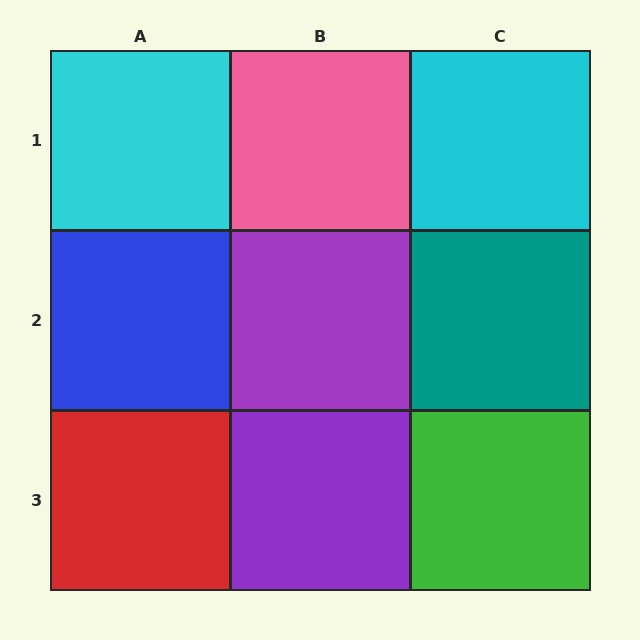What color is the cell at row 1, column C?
Cyan.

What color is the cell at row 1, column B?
Pink.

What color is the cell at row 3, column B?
Purple.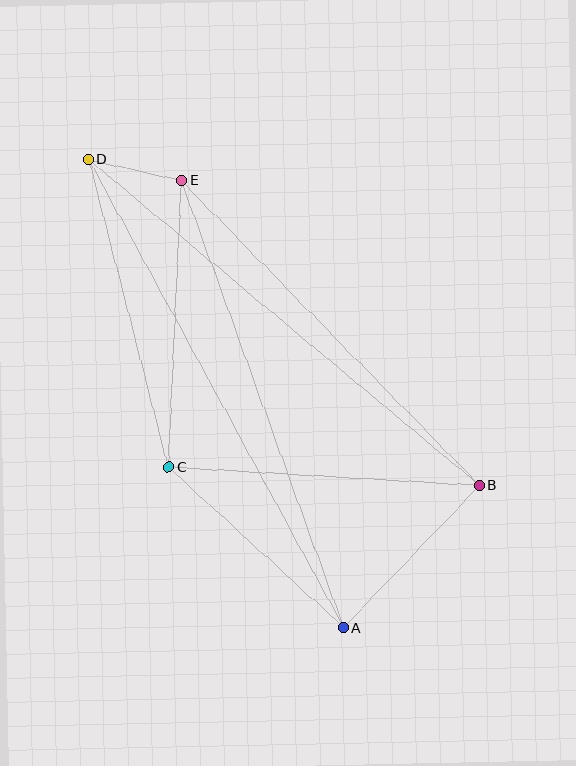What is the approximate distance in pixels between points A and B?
The distance between A and B is approximately 197 pixels.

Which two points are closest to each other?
Points D and E are closest to each other.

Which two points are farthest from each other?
Points A and D are farthest from each other.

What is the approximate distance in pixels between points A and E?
The distance between A and E is approximately 476 pixels.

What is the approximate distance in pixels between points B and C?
The distance between B and C is approximately 312 pixels.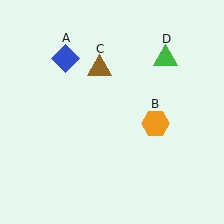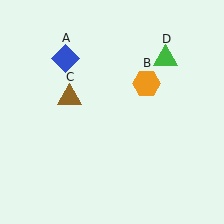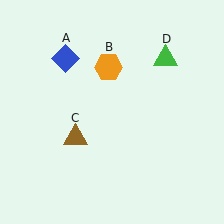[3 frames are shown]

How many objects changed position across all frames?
2 objects changed position: orange hexagon (object B), brown triangle (object C).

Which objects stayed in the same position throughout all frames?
Blue diamond (object A) and green triangle (object D) remained stationary.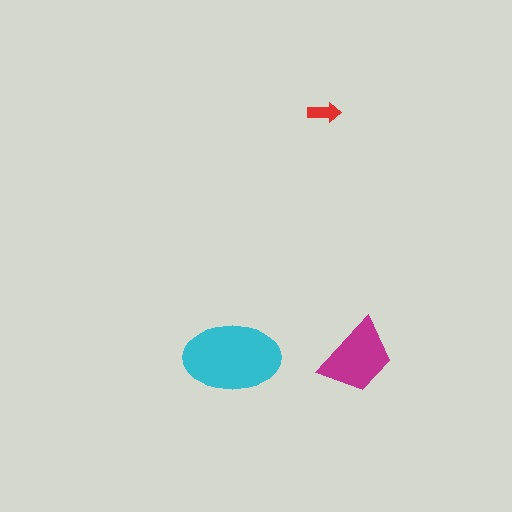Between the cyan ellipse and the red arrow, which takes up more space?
The cyan ellipse.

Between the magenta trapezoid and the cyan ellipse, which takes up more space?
The cyan ellipse.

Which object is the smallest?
The red arrow.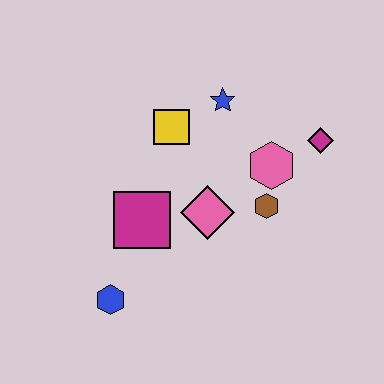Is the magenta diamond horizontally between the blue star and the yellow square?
No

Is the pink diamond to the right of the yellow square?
Yes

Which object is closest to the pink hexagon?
The brown hexagon is closest to the pink hexagon.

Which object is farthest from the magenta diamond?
The blue hexagon is farthest from the magenta diamond.